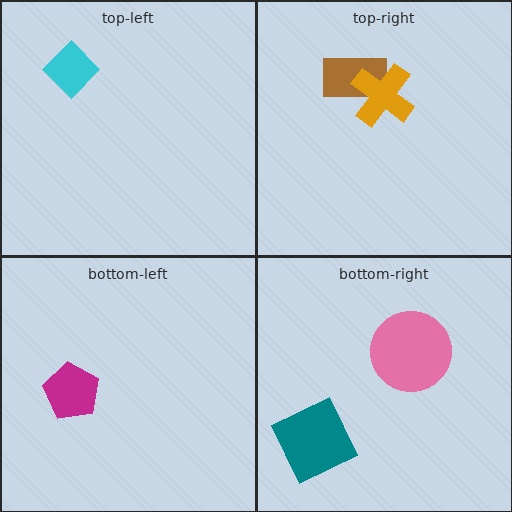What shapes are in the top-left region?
The cyan diamond.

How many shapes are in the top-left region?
1.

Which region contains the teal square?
The bottom-right region.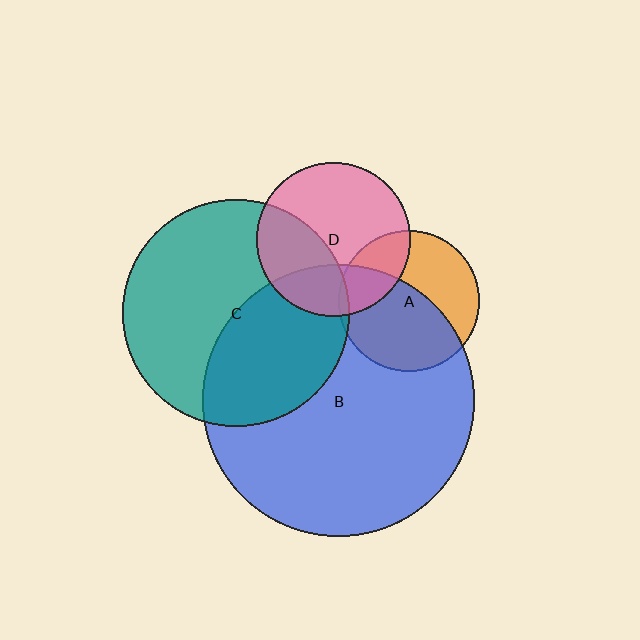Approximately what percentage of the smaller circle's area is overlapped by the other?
Approximately 35%.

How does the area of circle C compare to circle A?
Approximately 2.6 times.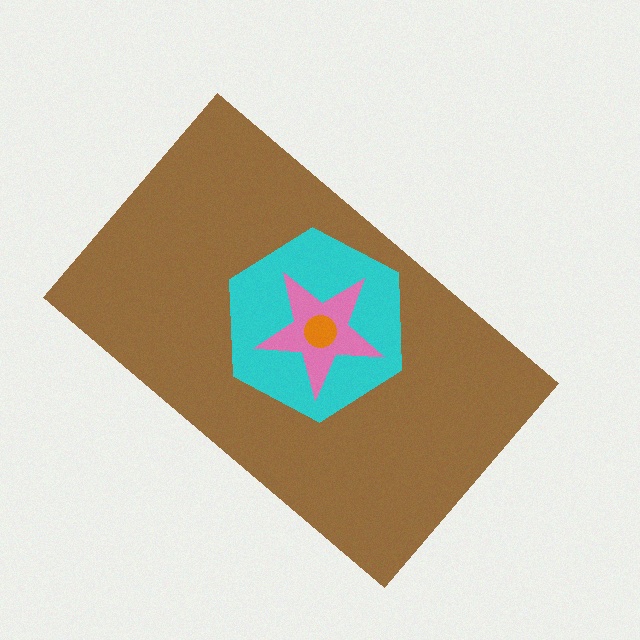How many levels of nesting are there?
4.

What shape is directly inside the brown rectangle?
The cyan hexagon.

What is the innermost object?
The orange circle.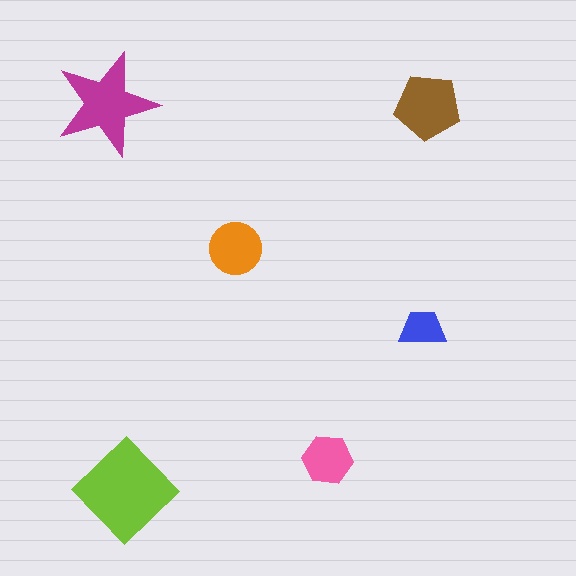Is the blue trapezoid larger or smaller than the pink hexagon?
Smaller.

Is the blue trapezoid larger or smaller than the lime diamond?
Smaller.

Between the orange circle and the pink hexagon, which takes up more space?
The orange circle.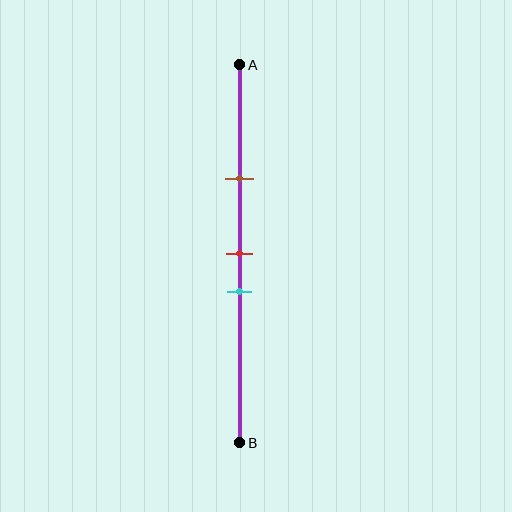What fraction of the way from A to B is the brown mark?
The brown mark is approximately 30% (0.3) of the way from A to B.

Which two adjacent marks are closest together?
The red and cyan marks are the closest adjacent pair.